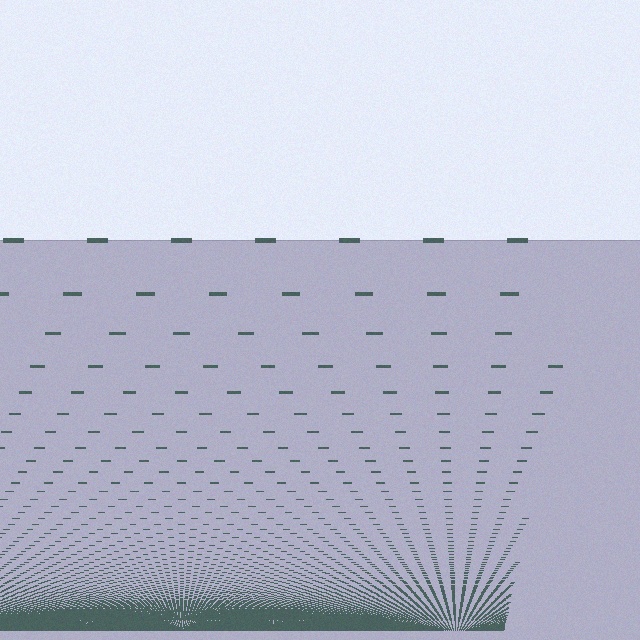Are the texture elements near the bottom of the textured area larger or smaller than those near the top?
Smaller. The gradient is inverted — elements near the bottom are smaller and denser.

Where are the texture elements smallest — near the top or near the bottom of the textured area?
Near the bottom.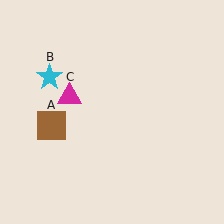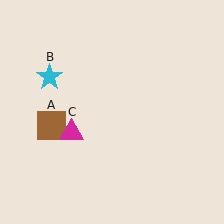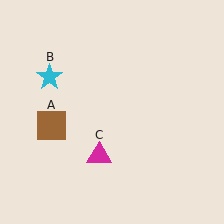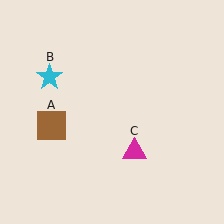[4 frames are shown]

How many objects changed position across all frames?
1 object changed position: magenta triangle (object C).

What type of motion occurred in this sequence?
The magenta triangle (object C) rotated counterclockwise around the center of the scene.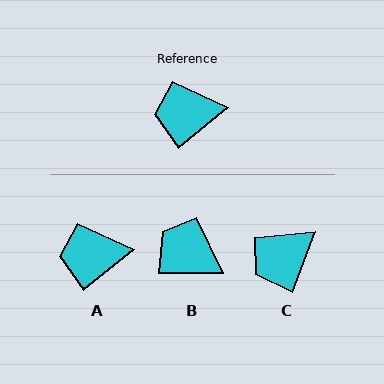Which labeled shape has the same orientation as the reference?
A.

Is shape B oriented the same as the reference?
No, it is off by about 40 degrees.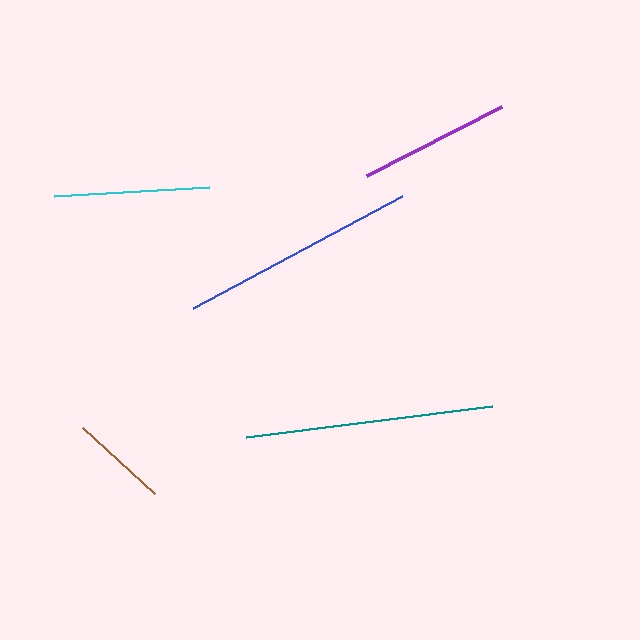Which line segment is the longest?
The teal line is the longest at approximately 248 pixels.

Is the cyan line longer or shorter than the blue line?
The blue line is longer than the cyan line.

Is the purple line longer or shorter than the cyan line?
The cyan line is longer than the purple line.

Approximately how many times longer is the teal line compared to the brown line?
The teal line is approximately 2.5 times the length of the brown line.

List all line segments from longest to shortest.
From longest to shortest: teal, blue, cyan, purple, brown.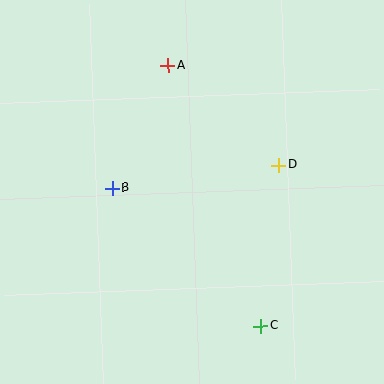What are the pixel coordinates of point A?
Point A is at (168, 65).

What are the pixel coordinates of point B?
Point B is at (112, 188).